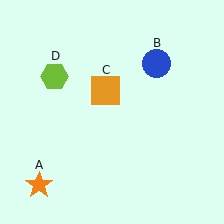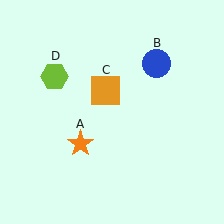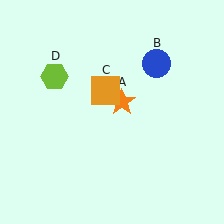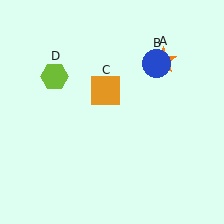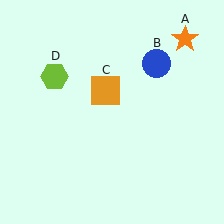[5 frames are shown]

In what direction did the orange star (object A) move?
The orange star (object A) moved up and to the right.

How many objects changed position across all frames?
1 object changed position: orange star (object A).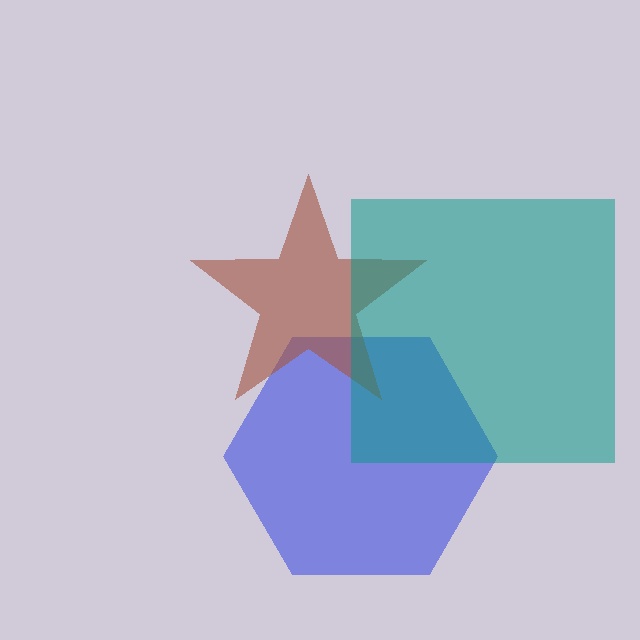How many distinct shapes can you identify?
There are 3 distinct shapes: a blue hexagon, a brown star, a teal square.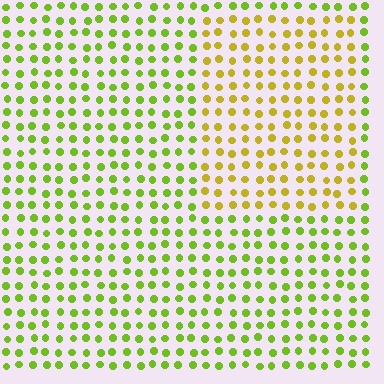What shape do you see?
I see a rectangle.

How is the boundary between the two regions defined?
The boundary is defined purely by a slight shift in hue (about 36 degrees). Spacing, size, and orientation are identical on both sides.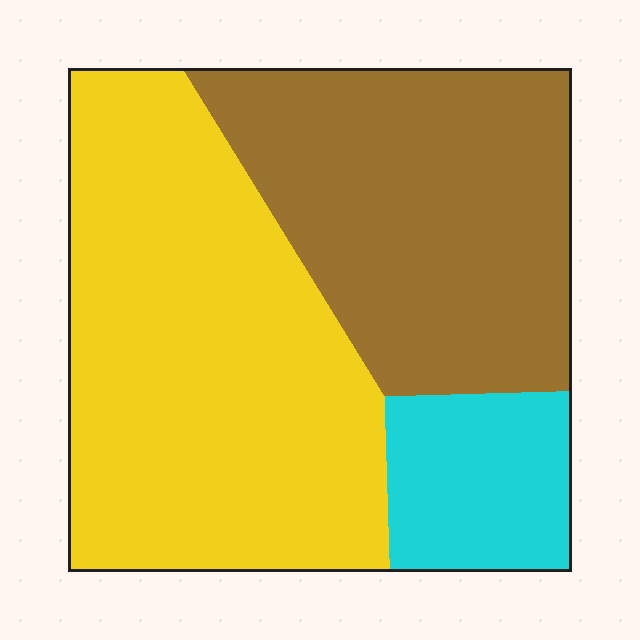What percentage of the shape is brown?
Brown takes up between a third and a half of the shape.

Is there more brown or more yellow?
Yellow.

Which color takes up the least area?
Cyan, at roughly 15%.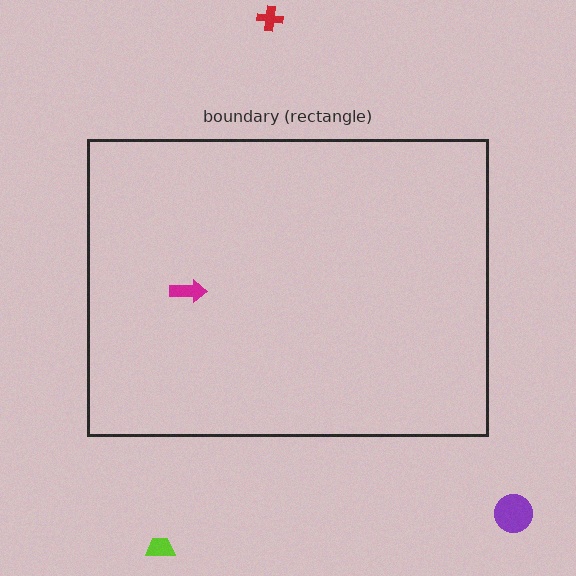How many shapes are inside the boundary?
1 inside, 3 outside.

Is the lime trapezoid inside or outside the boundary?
Outside.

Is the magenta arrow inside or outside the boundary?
Inside.